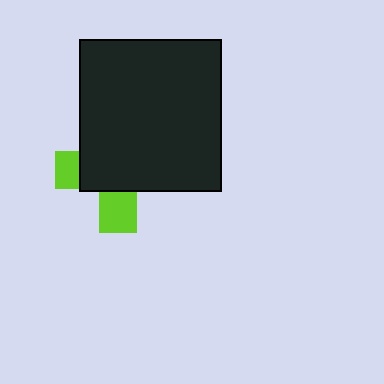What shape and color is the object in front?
The object in front is a black rectangle.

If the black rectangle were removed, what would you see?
You would see the complete lime cross.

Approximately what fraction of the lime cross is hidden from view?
Roughly 69% of the lime cross is hidden behind the black rectangle.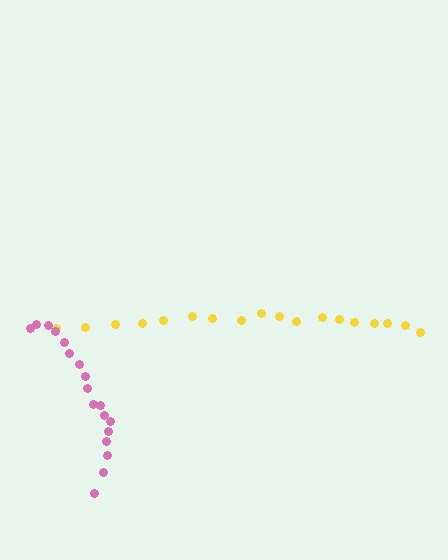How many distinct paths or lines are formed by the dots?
There are 2 distinct paths.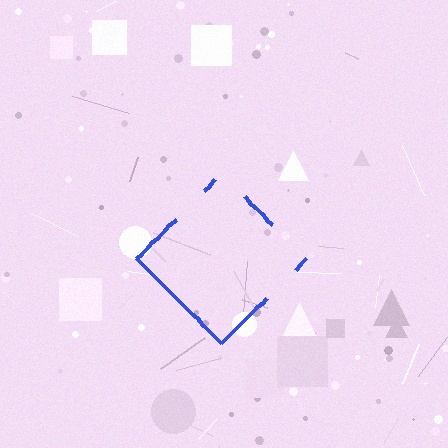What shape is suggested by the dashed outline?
The dashed outline suggests a diamond.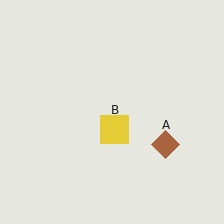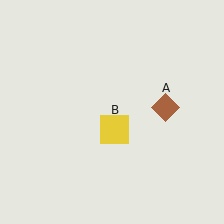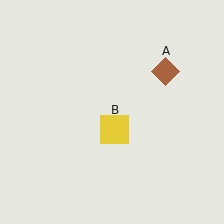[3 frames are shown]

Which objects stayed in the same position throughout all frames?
Yellow square (object B) remained stationary.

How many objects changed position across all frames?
1 object changed position: brown diamond (object A).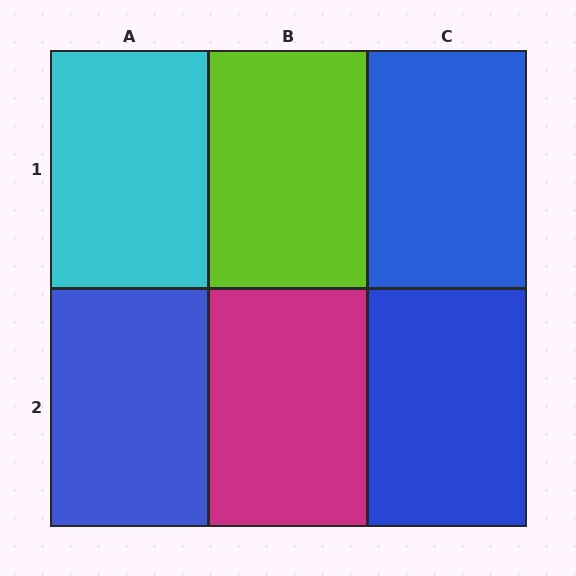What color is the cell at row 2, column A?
Blue.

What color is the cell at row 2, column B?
Magenta.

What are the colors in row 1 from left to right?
Cyan, lime, blue.